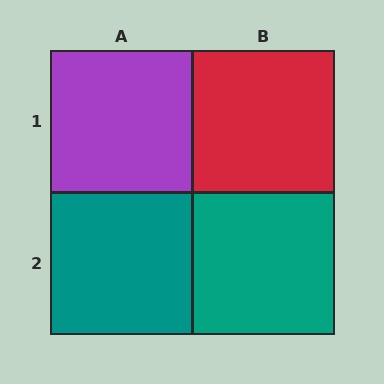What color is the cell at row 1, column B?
Red.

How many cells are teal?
2 cells are teal.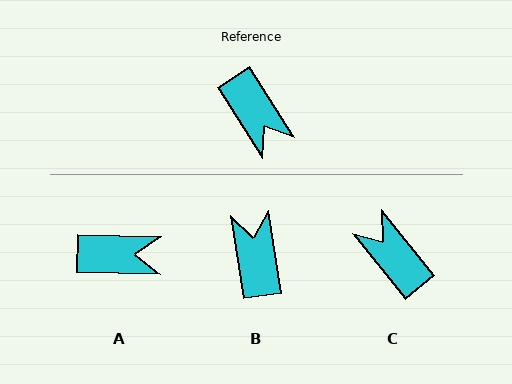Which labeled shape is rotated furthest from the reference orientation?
C, about 173 degrees away.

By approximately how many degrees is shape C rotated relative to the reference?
Approximately 173 degrees clockwise.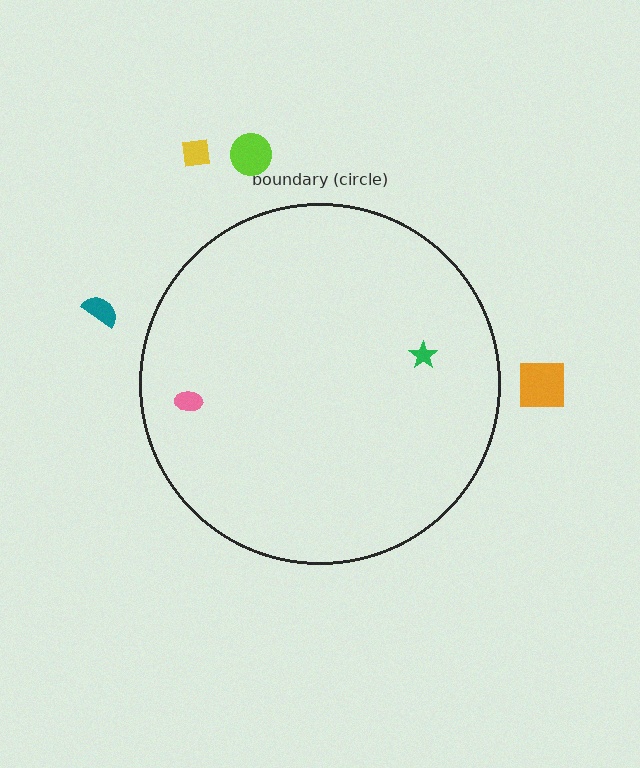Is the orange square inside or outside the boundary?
Outside.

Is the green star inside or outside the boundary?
Inside.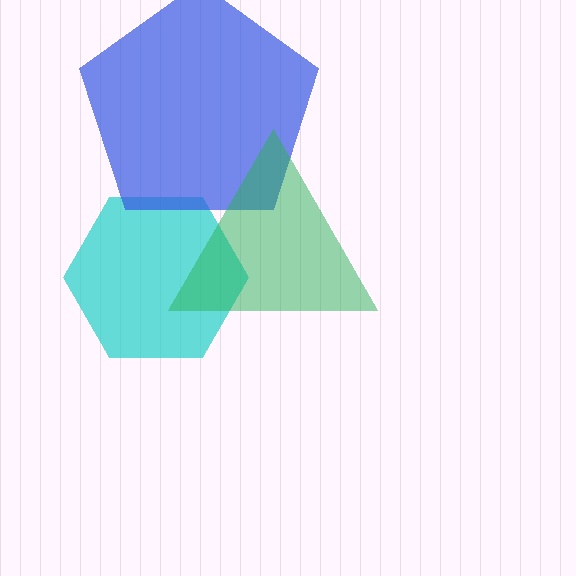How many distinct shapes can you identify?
There are 3 distinct shapes: a cyan hexagon, a blue pentagon, a green triangle.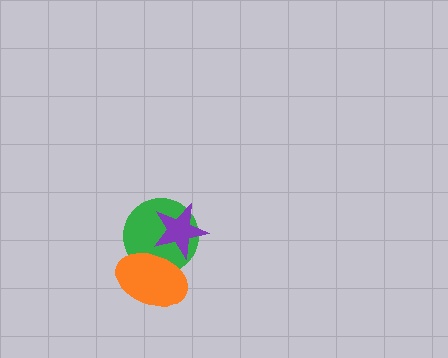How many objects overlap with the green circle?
2 objects overlap with the green circle.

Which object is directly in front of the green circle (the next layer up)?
The purple star is directly in front of the green circle.